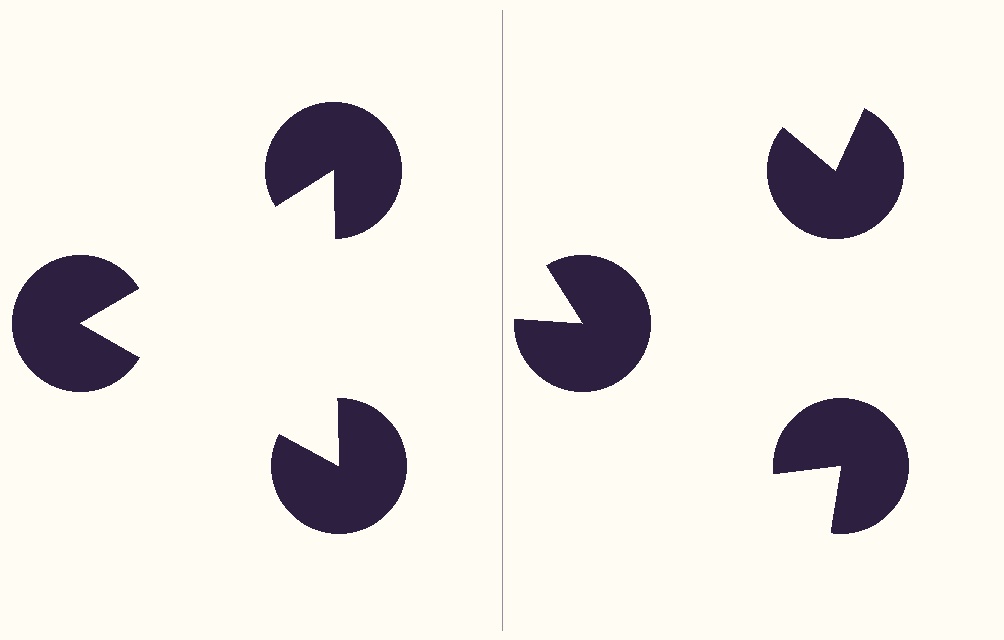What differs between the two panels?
The pac-man discs are positioned identically on both sides; only the wedge orientations differ. On the left they align to a triangle; on the right they are misaligned.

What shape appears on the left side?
An illusory triangle.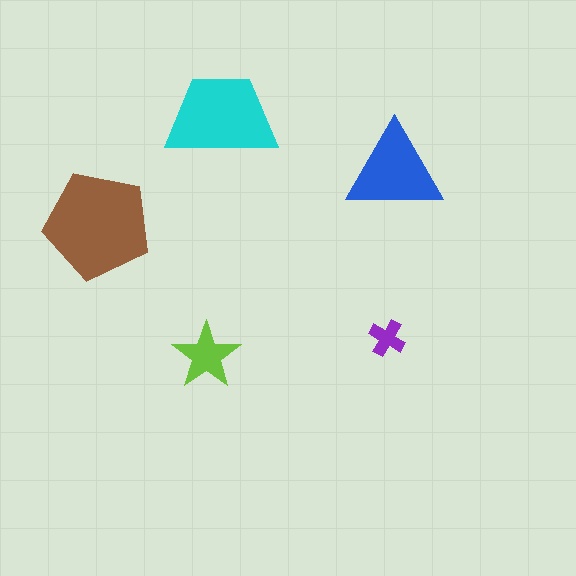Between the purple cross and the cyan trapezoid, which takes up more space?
The cyan trapezoid.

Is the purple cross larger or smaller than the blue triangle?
Smaller.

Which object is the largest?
The brown pentagon.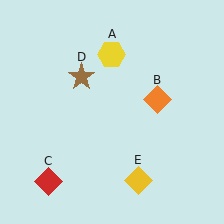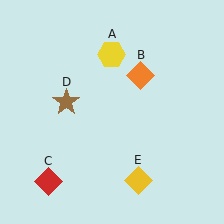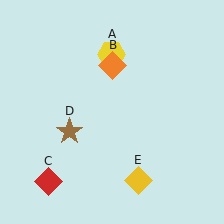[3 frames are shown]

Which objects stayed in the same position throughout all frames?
Yellow hexagon (object A) and red diamond (object C) and yellow diamond (object E) remained stationary.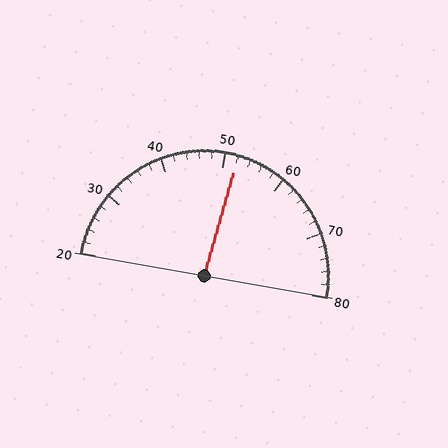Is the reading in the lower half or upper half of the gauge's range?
The reading is in the upper half of the range (20 to 80).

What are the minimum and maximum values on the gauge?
The gauge ranges from 20 to 80.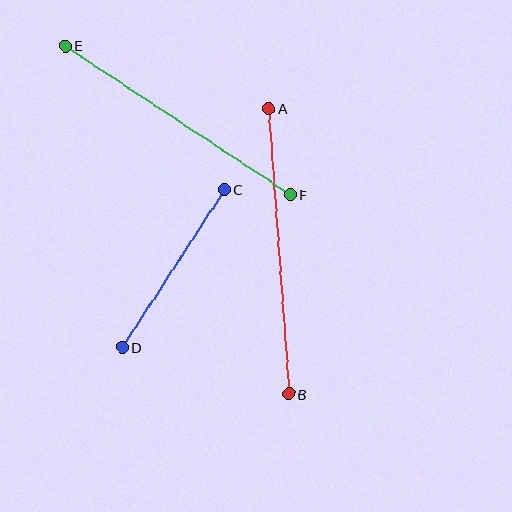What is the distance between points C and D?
The distance is approximately 188 pixels.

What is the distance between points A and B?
The distance is approximately 286 pixels.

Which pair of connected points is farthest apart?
Points A and B are farthest apart.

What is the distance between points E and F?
The distance is approximately 270 pixels.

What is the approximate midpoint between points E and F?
The midpoint is at approximately (178, 120) pixels.